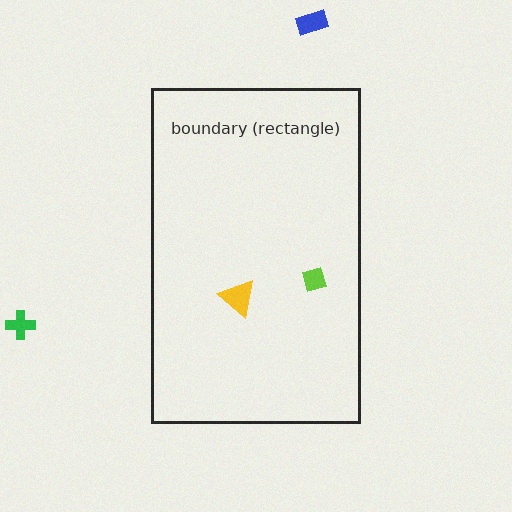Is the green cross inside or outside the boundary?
Outside.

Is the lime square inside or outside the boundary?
Inside.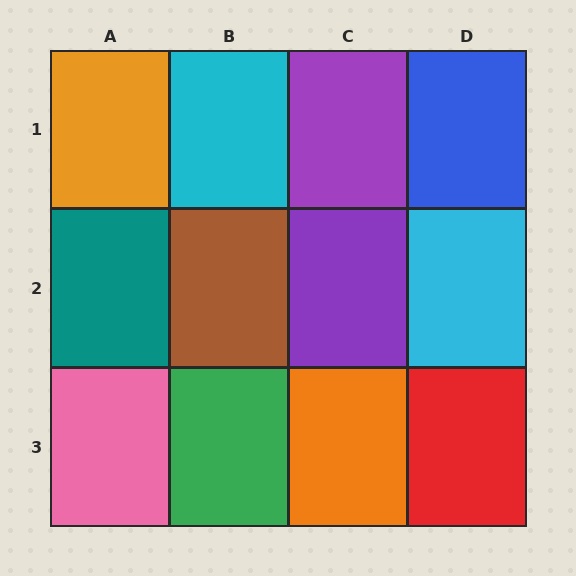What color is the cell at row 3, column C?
Orange.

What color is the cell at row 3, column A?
Pink.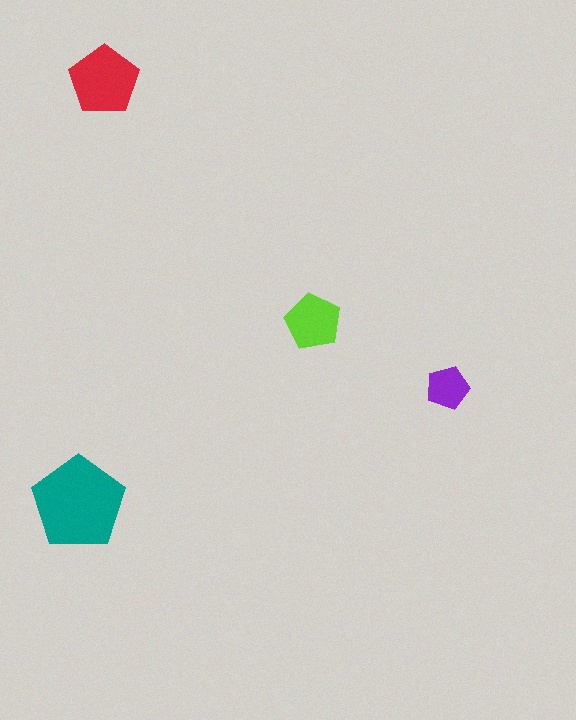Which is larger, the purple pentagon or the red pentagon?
The red one.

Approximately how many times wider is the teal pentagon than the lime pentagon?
About 1.5 times wider.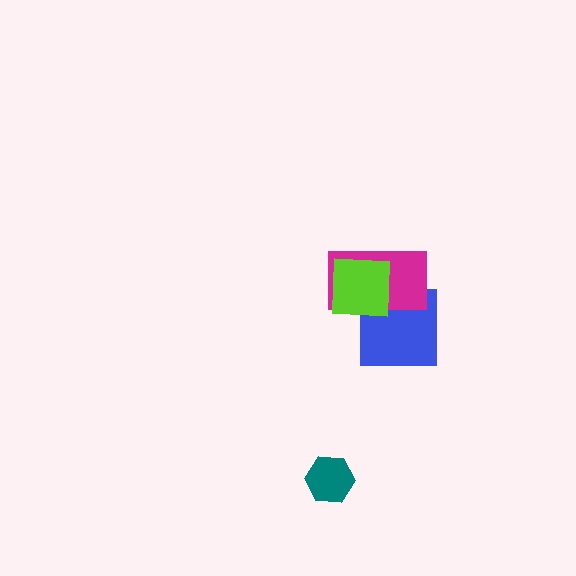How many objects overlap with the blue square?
2 objects overlap with the blue square.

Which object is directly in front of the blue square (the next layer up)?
The magenta rectangle is directly in front of the blue square.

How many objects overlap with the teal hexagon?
0 objects overlap with the teal hexagon.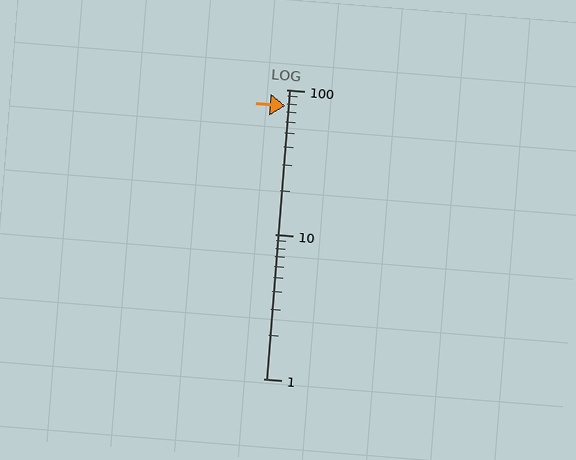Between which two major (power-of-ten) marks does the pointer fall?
The pointer is between 10 and 100.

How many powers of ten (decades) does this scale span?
The scale spans 2 decades, from 1 to 100.